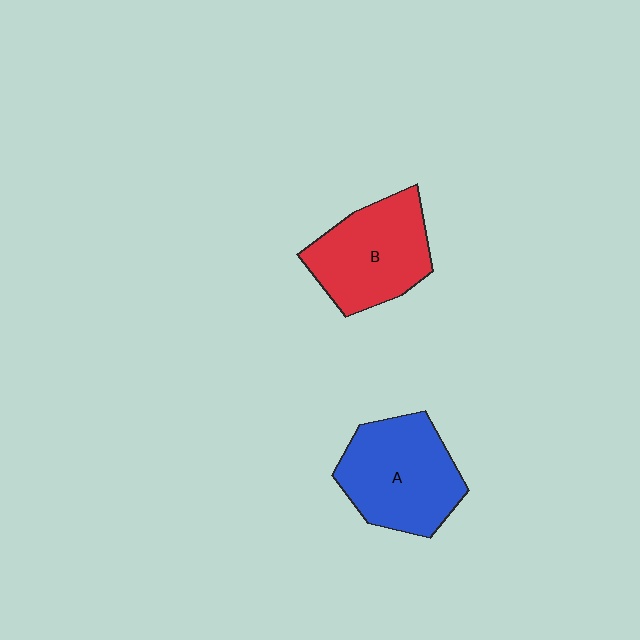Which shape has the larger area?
Shape A (blue).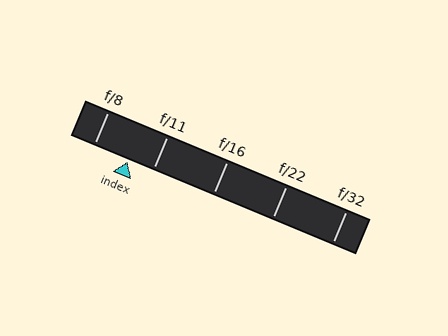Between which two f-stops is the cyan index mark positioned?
The index mark is between f/8 and f/11.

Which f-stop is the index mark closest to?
The index mark is closest to f/11.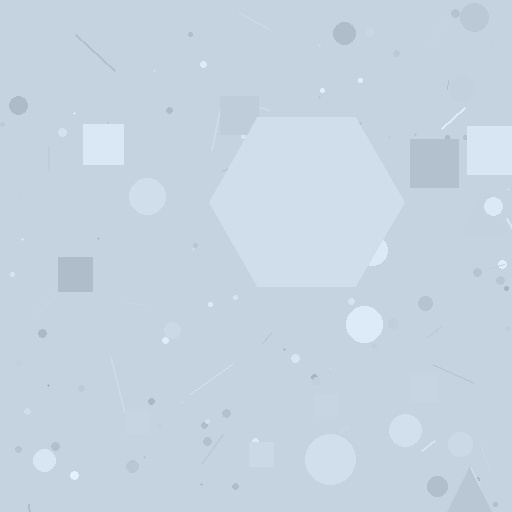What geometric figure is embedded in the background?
A hexagon is embedded in the background.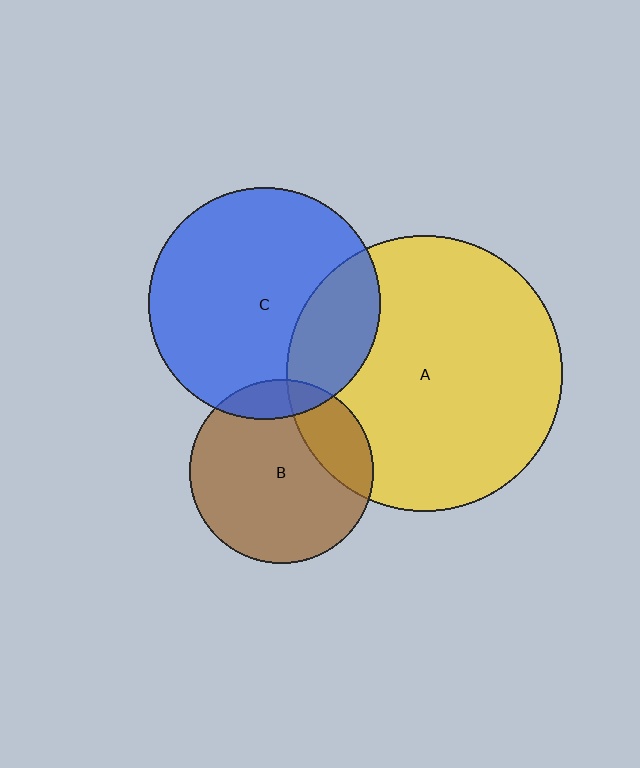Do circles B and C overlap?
Yes.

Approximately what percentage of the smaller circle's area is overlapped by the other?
Approximately 10%.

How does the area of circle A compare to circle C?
Approximately 1.4 times.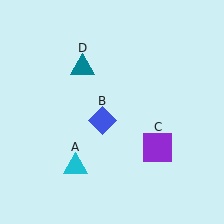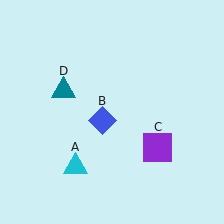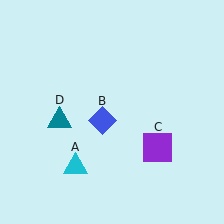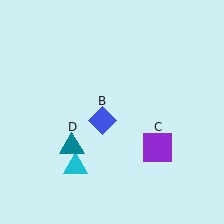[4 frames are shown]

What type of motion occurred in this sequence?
The teal triangle (object D) rotated counterclockwise around the center of the scene.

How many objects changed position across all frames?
1 object changed position: teal triangle (object D).